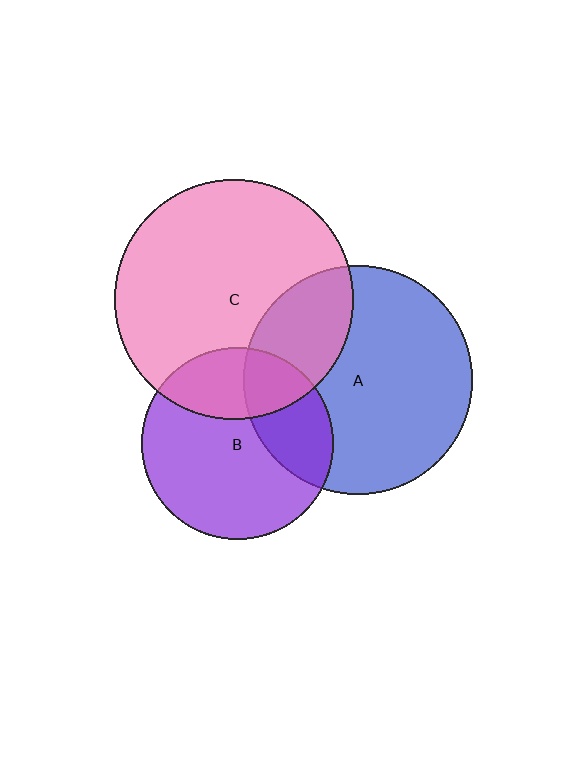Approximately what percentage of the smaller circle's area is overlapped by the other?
Approximately 25%.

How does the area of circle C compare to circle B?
Approximately 1.6 times.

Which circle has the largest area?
Circle C (pink).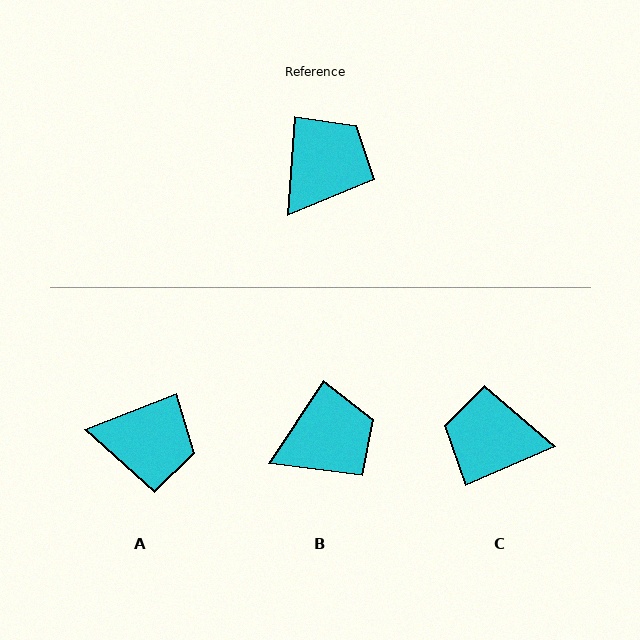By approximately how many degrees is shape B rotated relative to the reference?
Approximately 30 degrees clockwise.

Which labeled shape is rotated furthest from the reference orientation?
C, about 117 degrees away.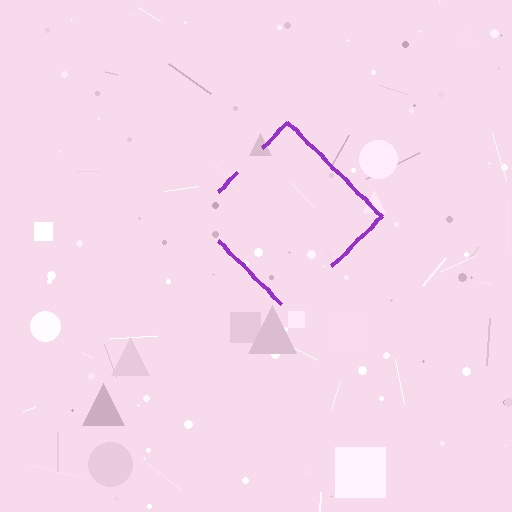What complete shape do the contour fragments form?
The contour fragments form a diamond.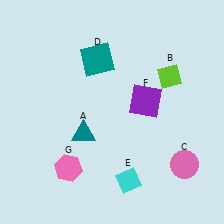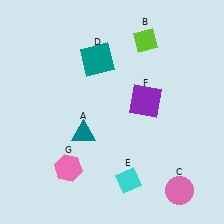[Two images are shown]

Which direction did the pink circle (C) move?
The pink circle (C) moved down.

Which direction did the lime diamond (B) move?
The lime diamond (B) moved up.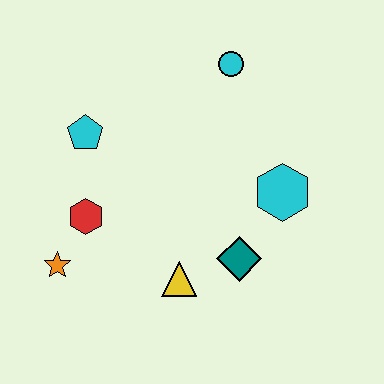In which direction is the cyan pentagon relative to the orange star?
The cyan pentagon is above the orange star.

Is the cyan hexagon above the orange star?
Yes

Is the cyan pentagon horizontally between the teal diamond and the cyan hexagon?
No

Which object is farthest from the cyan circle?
The orange star is farthest from the cyan circle.